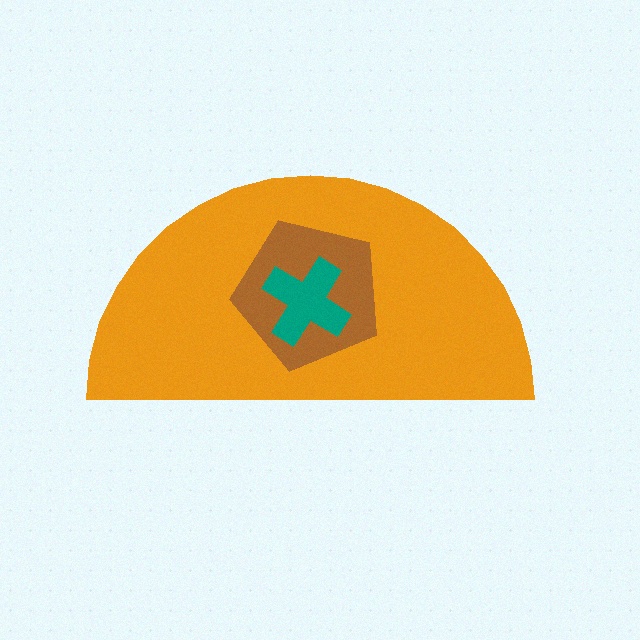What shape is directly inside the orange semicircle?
The brown pentagon.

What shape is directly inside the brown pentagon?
The teal cross.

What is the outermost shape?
The orange semicircle.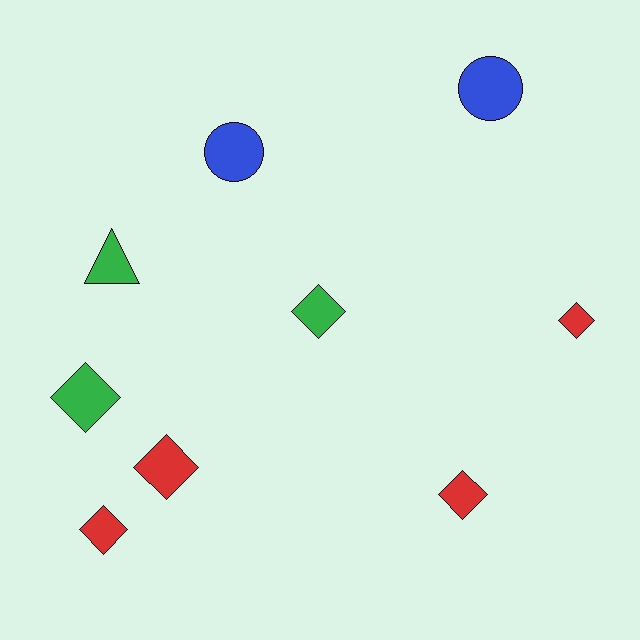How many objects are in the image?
There are 9 objects.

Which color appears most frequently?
Red, with 4 objects.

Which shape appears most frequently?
Diamond, with 6 objects.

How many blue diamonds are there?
There are no blue diamonds.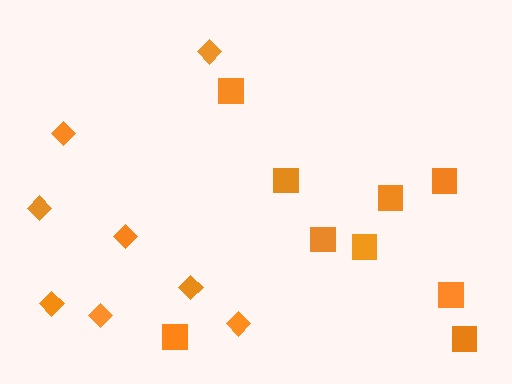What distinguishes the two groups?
There are 2 groups: one group of squares (9) and one group of diamonds (8).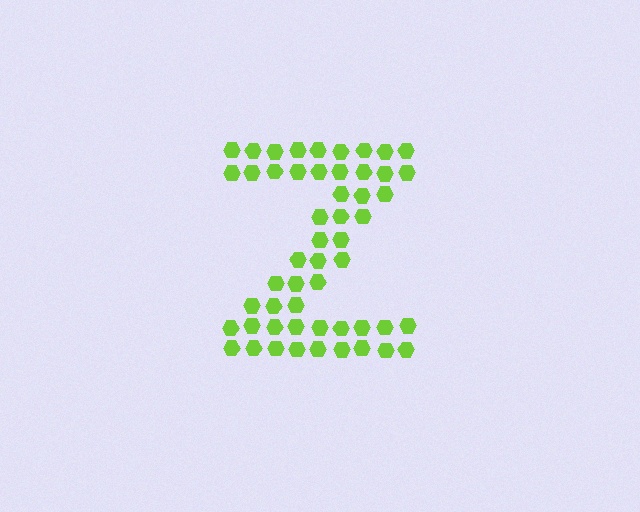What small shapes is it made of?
It is made of small hexagons.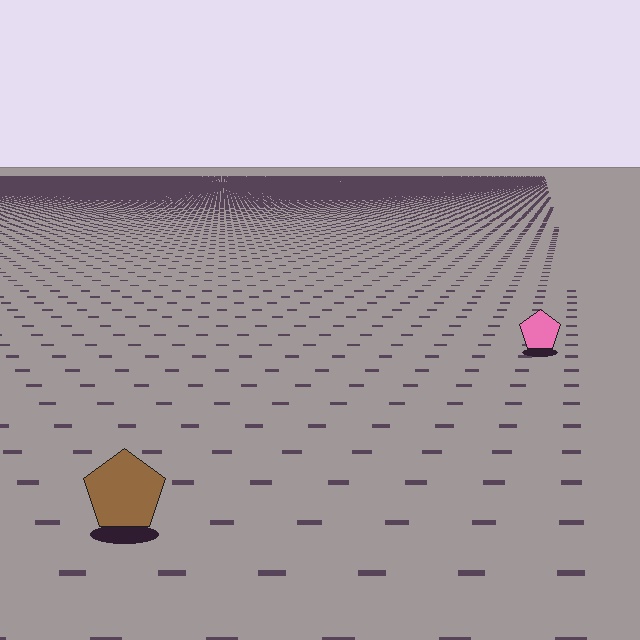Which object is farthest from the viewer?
The pink pentagon is farthest from the viewer. It appears smaller and the ground texture around it is denser.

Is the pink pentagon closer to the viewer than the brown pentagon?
No. The brown pentagon is closer — you can tell from the texture gradient: the ground texture is coarser near it.